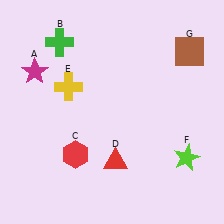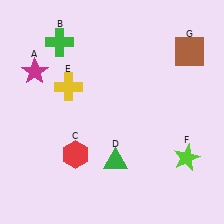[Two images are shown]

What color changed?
The triangle (D) changed from red in Image 1 to green in Image 2.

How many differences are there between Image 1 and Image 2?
There is 1 difference between the two images.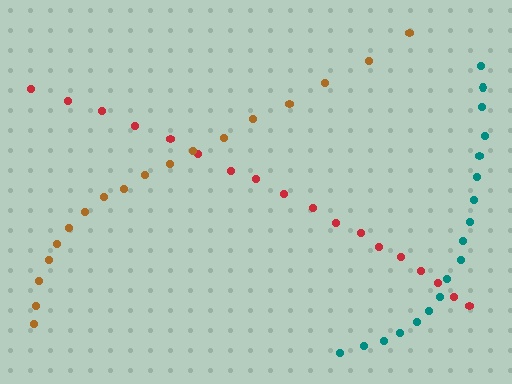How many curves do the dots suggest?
There are 3 distinct paths.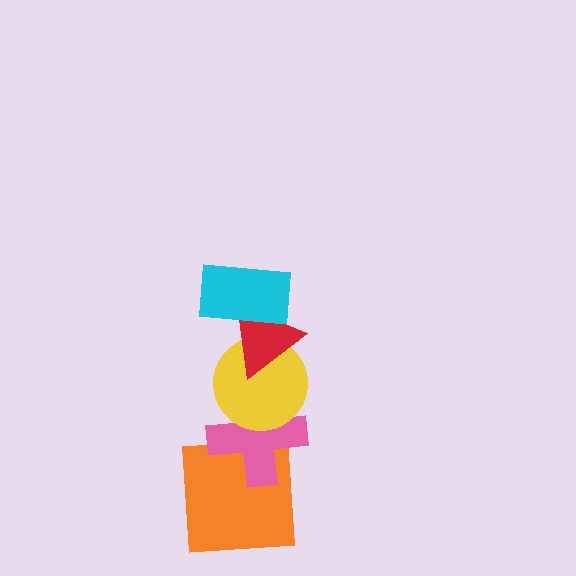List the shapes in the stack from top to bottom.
From top to bottom: the cyan rectangle, the red triangle, the yellow circle, the pink cross, the orange square.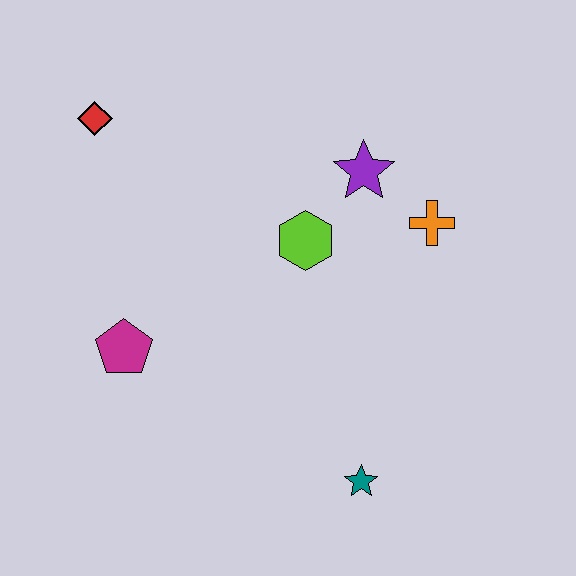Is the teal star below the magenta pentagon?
Yes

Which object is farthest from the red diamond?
The teal star is farthest from the red diamond.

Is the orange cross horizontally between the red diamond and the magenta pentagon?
No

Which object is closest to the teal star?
The lime hexagon is closest to the teal star.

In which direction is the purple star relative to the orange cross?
The purple star is to the left of the orange cross.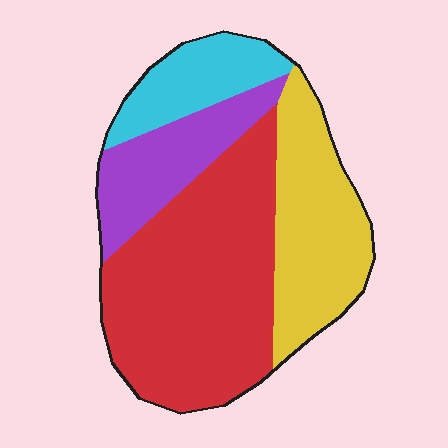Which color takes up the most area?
Red, at roughly 45%.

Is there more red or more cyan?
Red.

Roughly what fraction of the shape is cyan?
Cyan takes up less than a sixth of the shape.